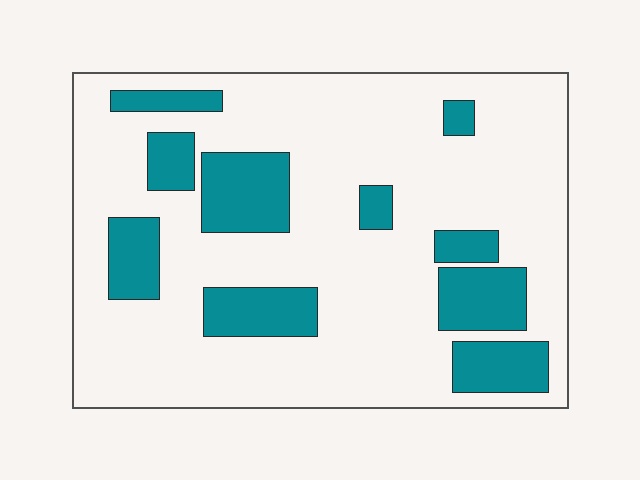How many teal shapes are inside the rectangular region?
10.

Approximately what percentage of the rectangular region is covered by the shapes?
Approximately 25%.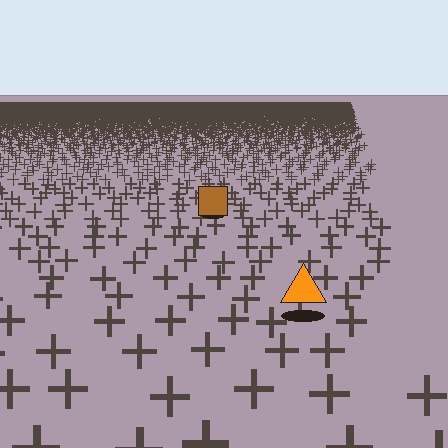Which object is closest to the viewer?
The orange triangle is closest. The texture marks near it are larger and more spread out.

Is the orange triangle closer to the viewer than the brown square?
Yes. The orange triangle is closer — you can tell from the texture gradient: the ground texture is coarser near it.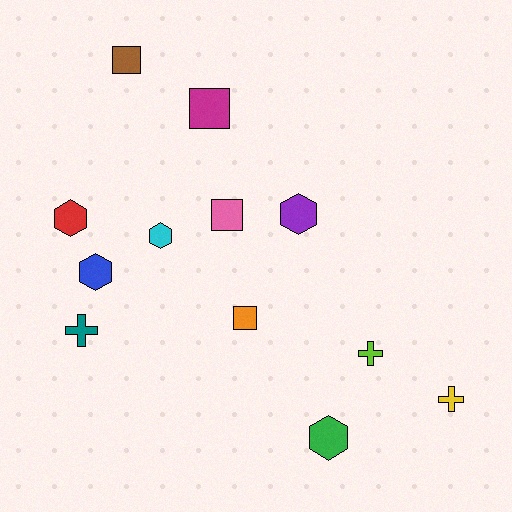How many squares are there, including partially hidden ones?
There are 4 squares.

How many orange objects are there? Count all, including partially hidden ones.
There is 1 orange object.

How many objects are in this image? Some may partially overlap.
There are 12 objects.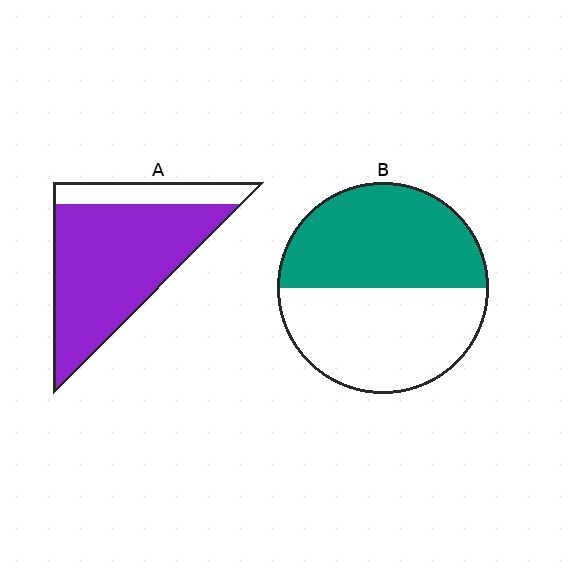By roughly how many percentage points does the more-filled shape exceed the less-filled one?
By roughly 30 percentage points (A over B).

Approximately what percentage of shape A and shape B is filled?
A is approximately 80% and B is approximately 50%.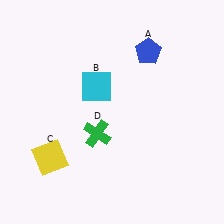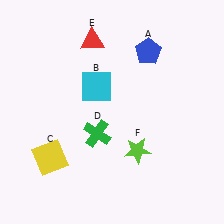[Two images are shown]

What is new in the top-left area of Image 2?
A red triangle (E) was added in the top-left area of Image 2.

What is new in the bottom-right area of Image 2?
A lime star (F) was added in the bottom-right area of Image 2.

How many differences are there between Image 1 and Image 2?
There are 2 differences between the two images.